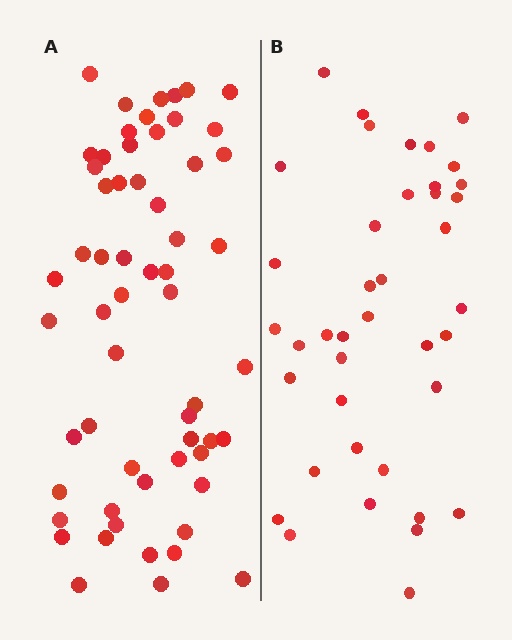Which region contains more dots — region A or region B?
Region A (the left region) has more dots.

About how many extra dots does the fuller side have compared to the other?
Region A has approximately 20 more dots than region B.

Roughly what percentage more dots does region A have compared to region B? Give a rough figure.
About 50% more.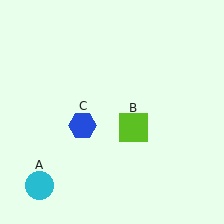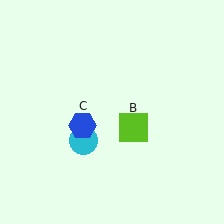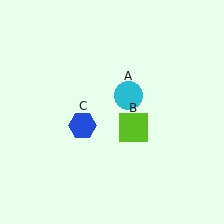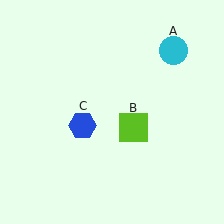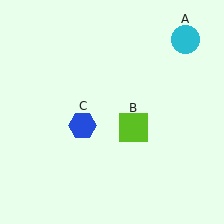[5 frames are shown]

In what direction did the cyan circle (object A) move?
The cyan circle (object A) moved up and to the right.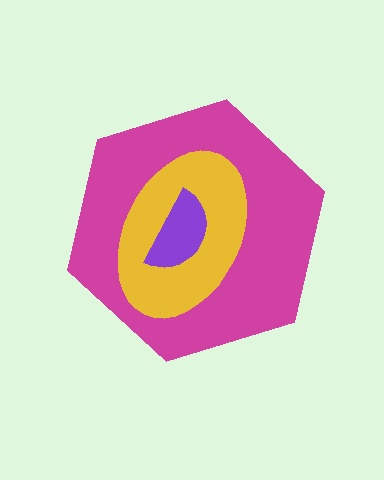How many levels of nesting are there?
3.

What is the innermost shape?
The purple semicircle.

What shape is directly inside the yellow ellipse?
The purple semicircle.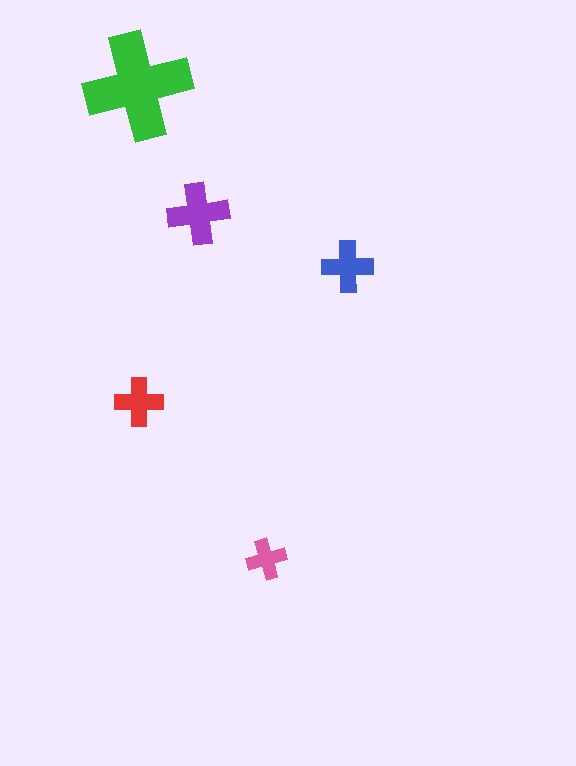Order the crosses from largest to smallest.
the green one, the purple one, the blue one, the red one, the pink one.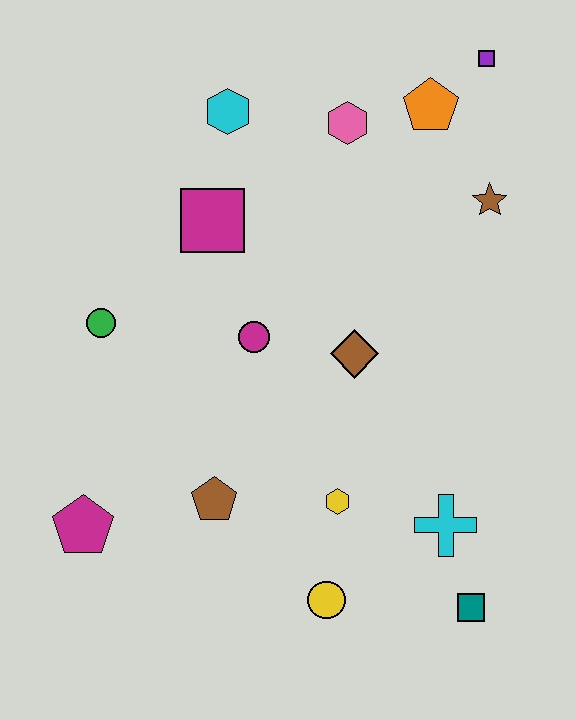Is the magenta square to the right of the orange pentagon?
No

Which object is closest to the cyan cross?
The teal square is closest to the cyan cross.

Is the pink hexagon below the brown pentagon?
No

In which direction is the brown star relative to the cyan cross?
The brown star is above the cyan cross.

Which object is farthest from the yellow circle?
The purple square is farthest from the yellow circle.